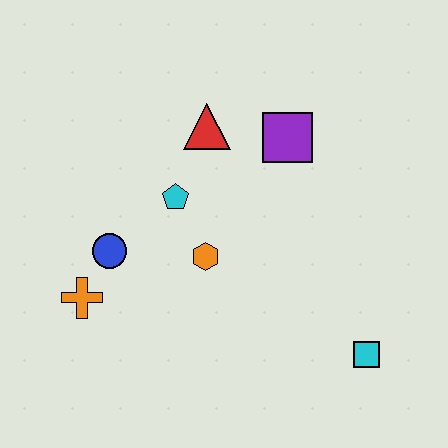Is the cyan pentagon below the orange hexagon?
No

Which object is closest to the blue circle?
The orange cross is closest to the blue circle.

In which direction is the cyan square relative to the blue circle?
The cyan square is to the right of the blue circle.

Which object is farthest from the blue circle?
The cyan square is farthest from the blue circle.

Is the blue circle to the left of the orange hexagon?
Yes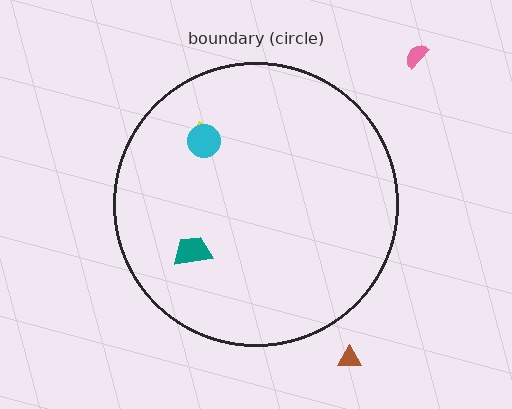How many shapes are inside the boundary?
3 inside, 2 outside.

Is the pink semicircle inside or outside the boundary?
Outside.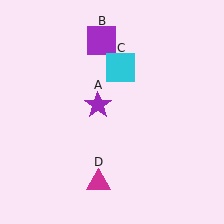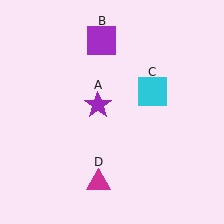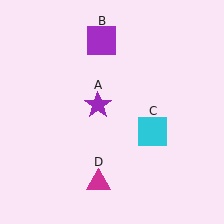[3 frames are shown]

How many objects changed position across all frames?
1 object changed position: cyan square (object C).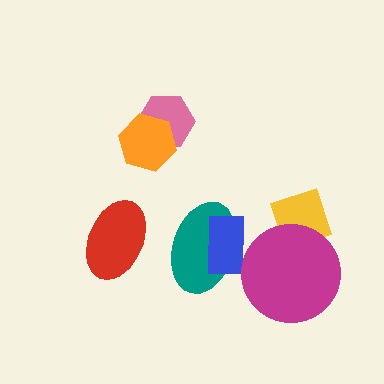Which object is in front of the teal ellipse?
The blue rectangle is in front of the teal ellipse.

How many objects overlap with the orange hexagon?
1 object overlaps with the orange hexagon.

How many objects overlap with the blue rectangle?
1 object overlaps with the blue rectangle.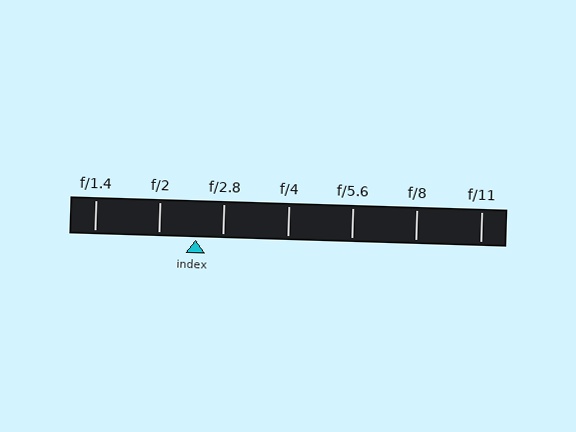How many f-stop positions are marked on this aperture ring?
There are 7 f-stop positions marked.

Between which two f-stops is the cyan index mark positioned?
The index mark is between f/2 and f/2.8.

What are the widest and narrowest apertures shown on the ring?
The widest aperture shown is f/1.4 and the narrowest is f/11.